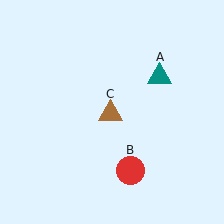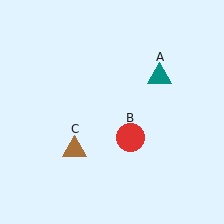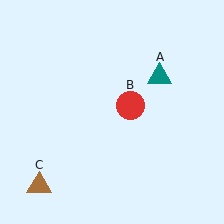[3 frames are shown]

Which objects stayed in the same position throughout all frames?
Teal triangle (object A) remained stationary.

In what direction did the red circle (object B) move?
The red circle (object B) moved up.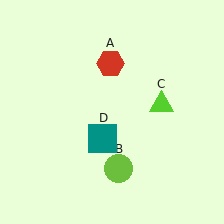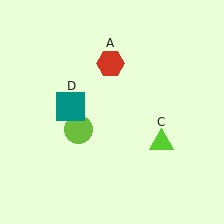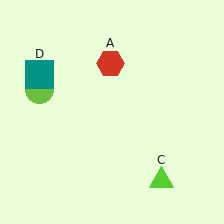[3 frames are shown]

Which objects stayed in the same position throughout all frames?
Red hexagon (object A) remained stationary.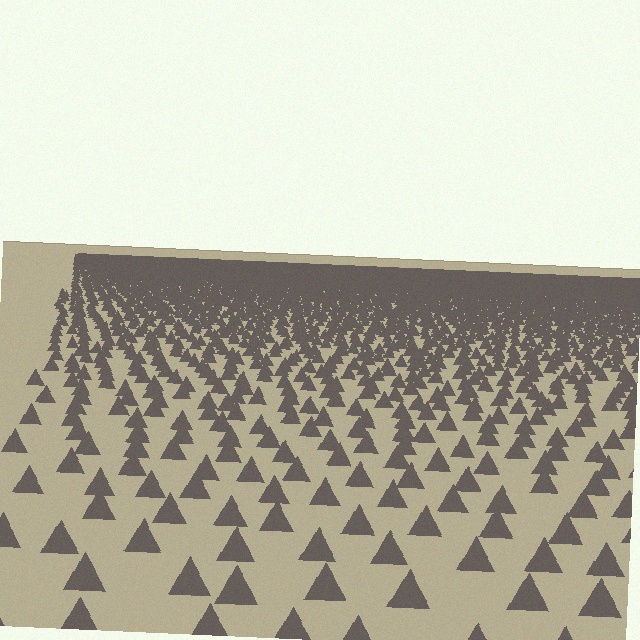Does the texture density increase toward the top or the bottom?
Density increases toward the top.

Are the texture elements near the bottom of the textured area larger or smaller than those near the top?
Larger. Near the bottom, elements are closer to the viewer and appear at a bigger on-screen size.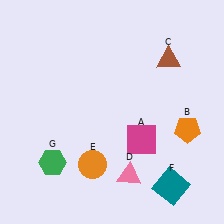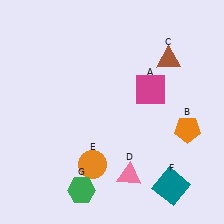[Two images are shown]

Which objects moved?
The objects that moved are: the magenta square (A), the green hexagon (G).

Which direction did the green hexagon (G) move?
The green hexagon (G) moved right.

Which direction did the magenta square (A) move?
The magenta square (A) moved up.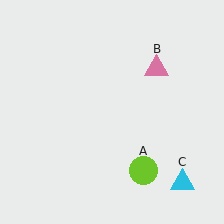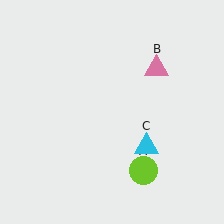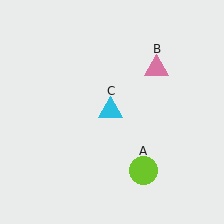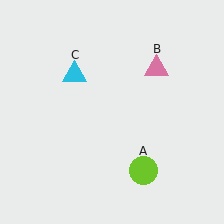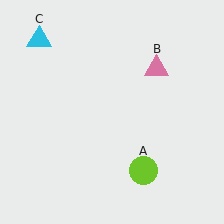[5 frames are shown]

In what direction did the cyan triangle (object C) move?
The cyan triangle (object C) moved up and to the left.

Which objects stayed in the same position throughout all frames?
Lime circle (object A) and pink triangle (object B) remained stationary.